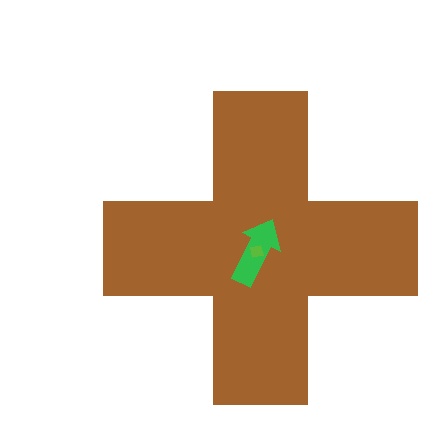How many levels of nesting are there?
3.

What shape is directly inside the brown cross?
The green arrow.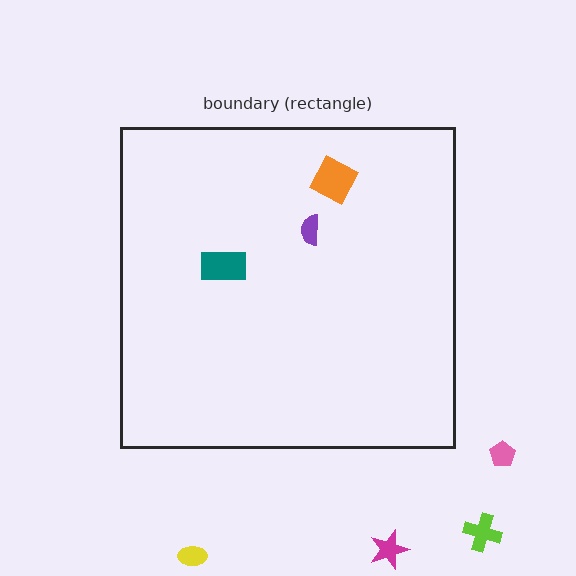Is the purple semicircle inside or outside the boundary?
Inside.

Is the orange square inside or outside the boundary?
Inside.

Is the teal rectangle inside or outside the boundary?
Inside.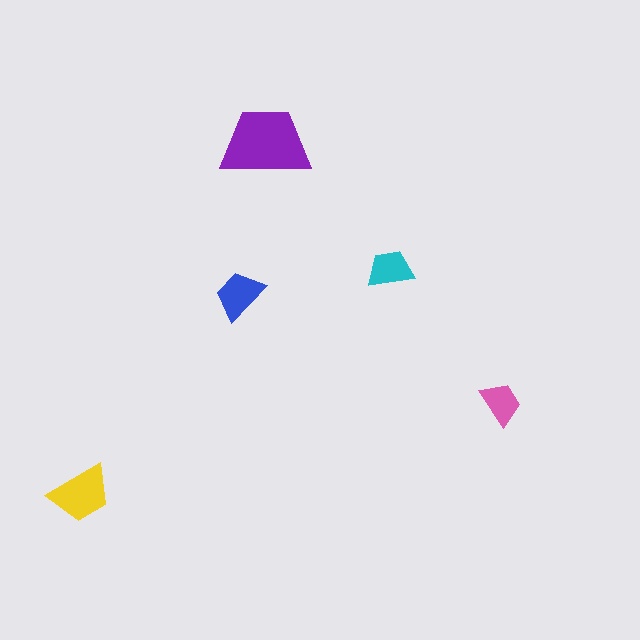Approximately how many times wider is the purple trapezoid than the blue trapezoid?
About 1.5 times wider.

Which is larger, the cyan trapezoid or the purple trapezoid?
The purple one.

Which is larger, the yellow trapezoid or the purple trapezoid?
The purple one.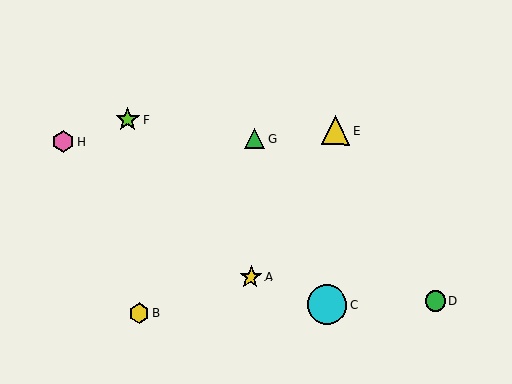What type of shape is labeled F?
Shape F is a lime star.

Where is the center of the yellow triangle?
The center of the yellow triangle is at (336, 130).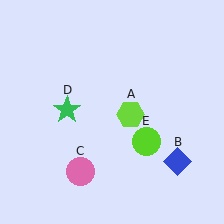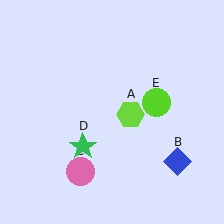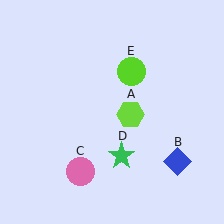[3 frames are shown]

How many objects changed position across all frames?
2 objects changed position: green star (object D), lime circle (object E).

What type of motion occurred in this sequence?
The green star (object D), lime circle (object E) rotated counterclockwise around the center of the scene.